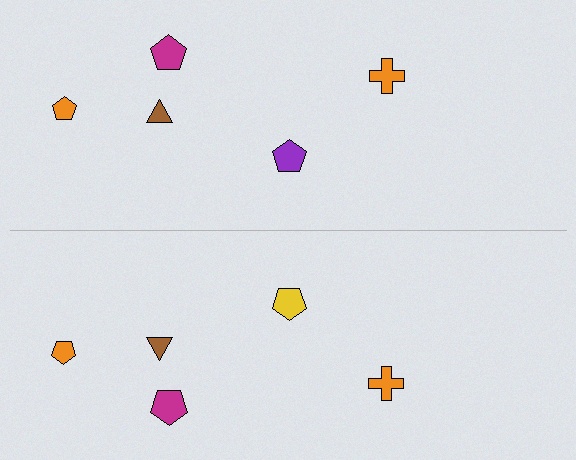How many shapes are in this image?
There are 10 shapes in this image.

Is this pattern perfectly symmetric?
No, the pattern is not perfectly symmetric. The yellow pentagon on the bottom side breaks the symmetry — its mirror counterpart is purple.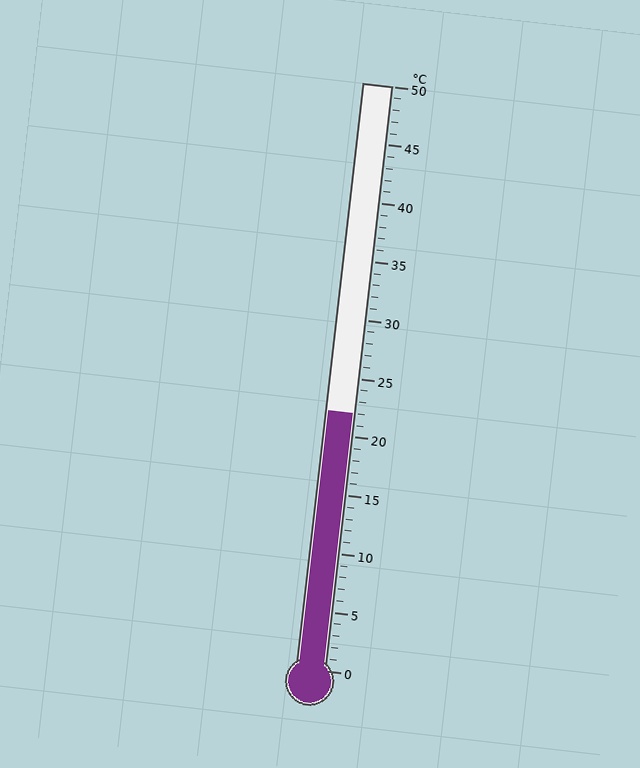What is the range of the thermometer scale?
The thermometer scale ranges from 0°C to 50°C.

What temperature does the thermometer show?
The thermometer shows approximately 22°C.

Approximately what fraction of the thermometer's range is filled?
The thermometer is filled to approximately 45% of its range.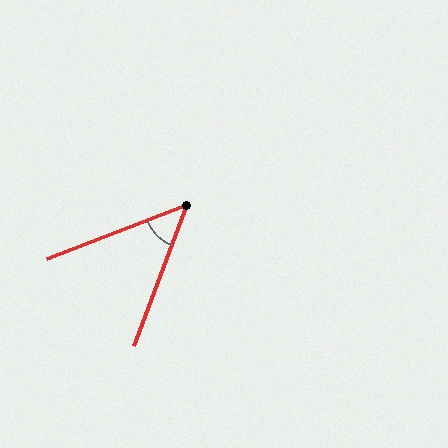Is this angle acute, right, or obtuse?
It is acute.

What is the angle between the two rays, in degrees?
Approximately 49 degrees.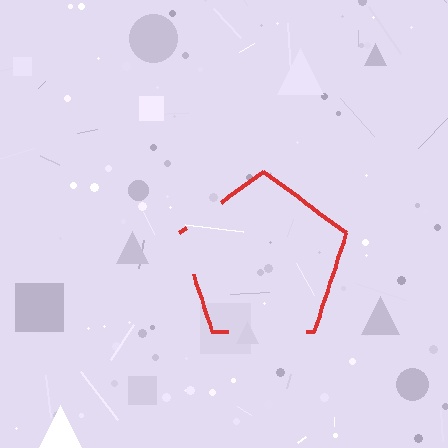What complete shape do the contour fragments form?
The contour fragments form a pentagon.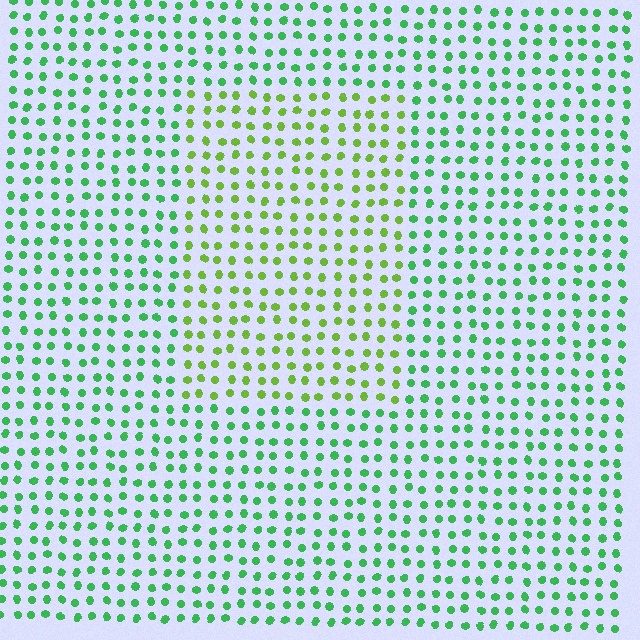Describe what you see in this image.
The image is filled with small green elements in a uniform arrangement. A rectangle-shaped region is visible where the elements are tinted to a slightly different hue, forming a subtle color boundary.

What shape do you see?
I see a rectangle.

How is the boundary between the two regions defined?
The boundary is defined purely by a slight shift in hue (about 38 degrees). Spacing, size, and orientation are identical on both sides.